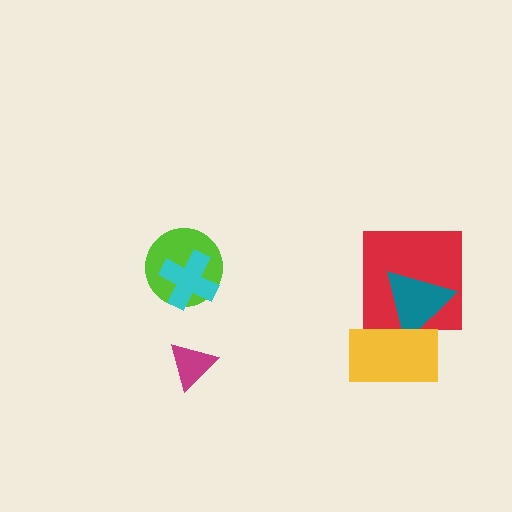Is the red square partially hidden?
Yes, it is partially covered by another shape.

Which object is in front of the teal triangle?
The yellow rectangle is in front of the teal triangle.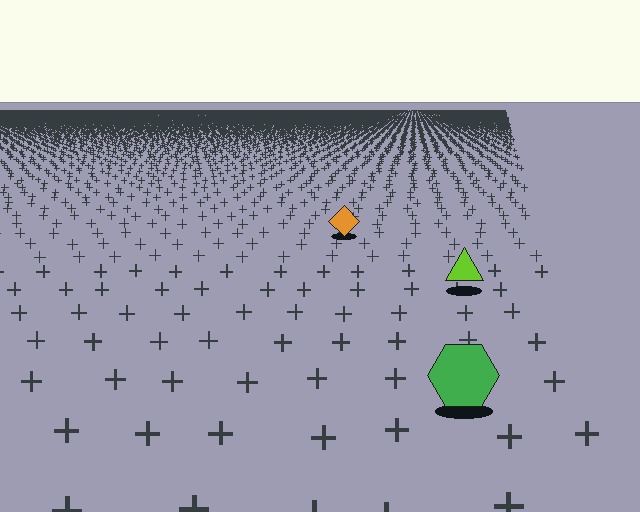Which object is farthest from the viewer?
The orange diamond is farthest from the viewer. It appears smaller and the ground texture around it is denser.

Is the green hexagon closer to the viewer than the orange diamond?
Yes. The green hexagon is closer — you can tell from the texture gradient: the ground texture is coarser near it.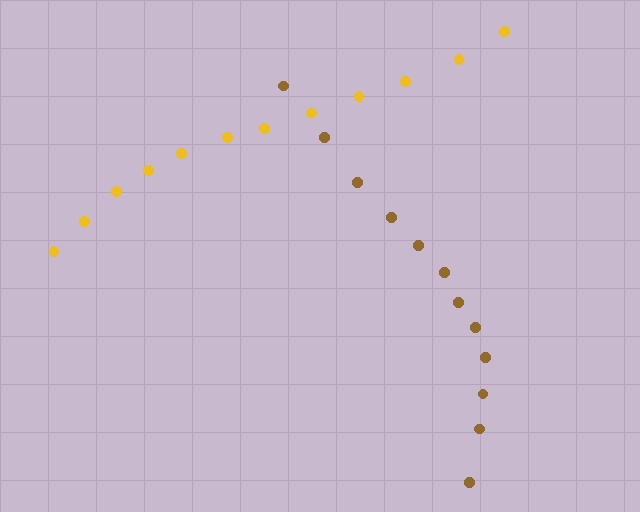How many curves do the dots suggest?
There are 2 distinct paths.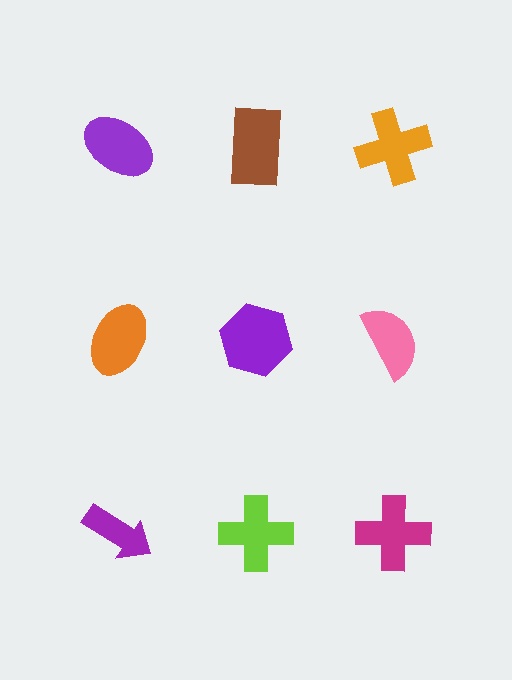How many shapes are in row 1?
3 shapes.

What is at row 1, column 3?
An orange cross.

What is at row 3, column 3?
A magenta cross.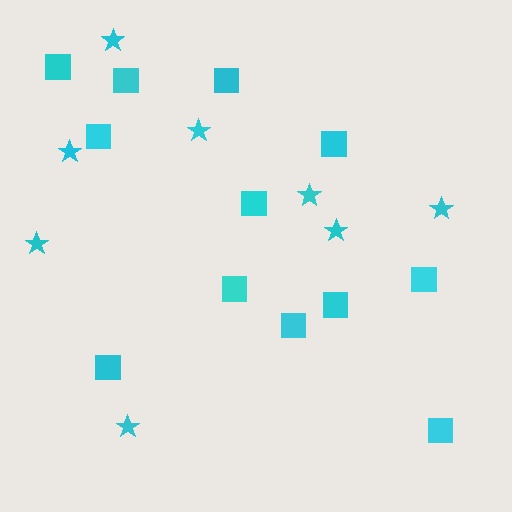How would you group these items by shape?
There are 2 groups: one group of squares (12) and one group of stars (8).